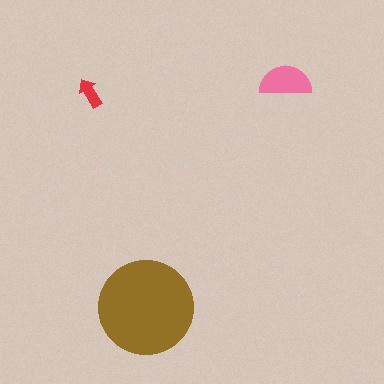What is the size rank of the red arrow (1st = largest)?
3rd.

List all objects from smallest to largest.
The red arrow, the pink semicircle, the brown circle.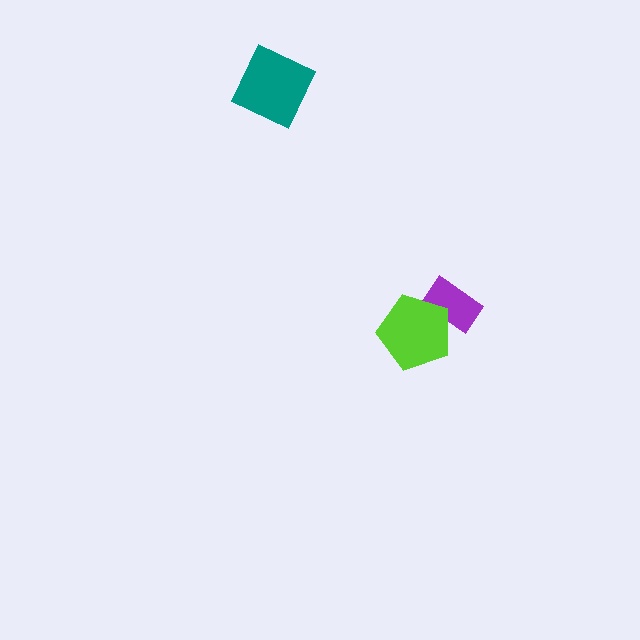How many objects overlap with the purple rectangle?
1 object overlaps with the purple rectangle.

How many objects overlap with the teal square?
0 objects overlap with the teal square.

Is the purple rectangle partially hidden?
Yes, it is partially covered by another shape.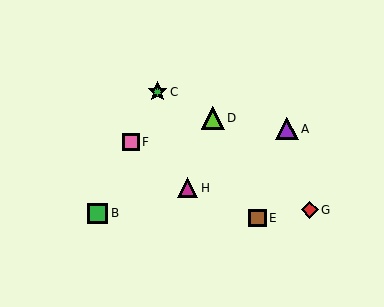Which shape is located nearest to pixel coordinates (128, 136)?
The pink square (labeled F) at (131, 142) is nearest to that location.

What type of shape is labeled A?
Shape A is a purple triangle.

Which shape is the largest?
The lime triangle (labeled D) is the largest.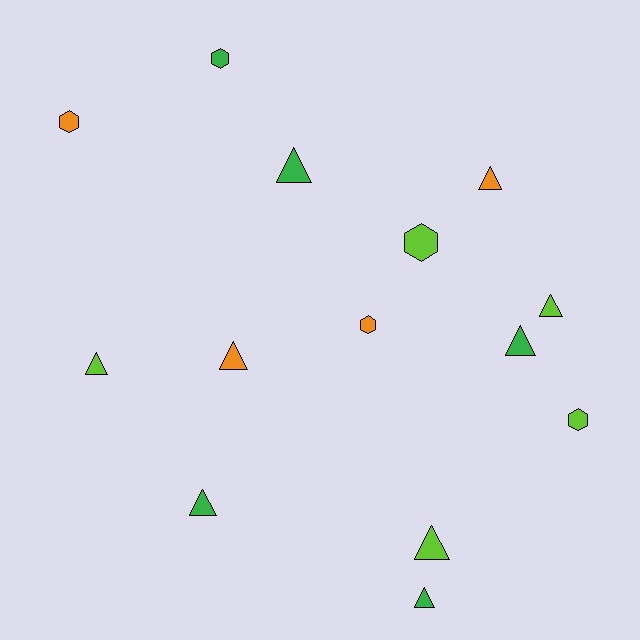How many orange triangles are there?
There are 2 orange triangles.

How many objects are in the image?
There are 14 objects.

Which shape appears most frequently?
Triangle, with 9 objects.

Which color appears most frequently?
Green, with 5 objects.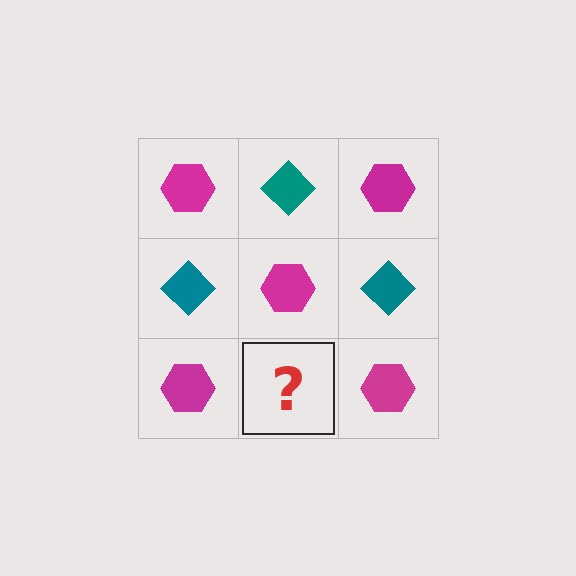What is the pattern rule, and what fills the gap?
The rule is that it alternates magenta hexagon and teal diamond in a checkerboard pattern. The gap should be filled with a teal diamond.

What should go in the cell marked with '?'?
The missing cell should contain a teal diamond.